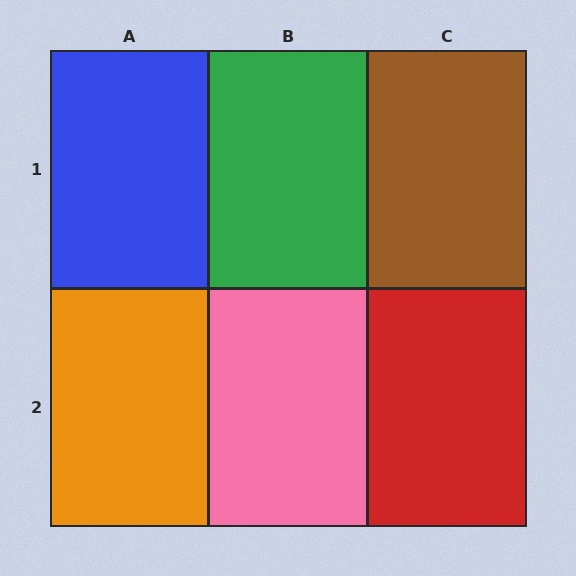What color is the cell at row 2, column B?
Pink.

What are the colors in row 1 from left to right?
Blue, green, brown.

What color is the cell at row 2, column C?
Red.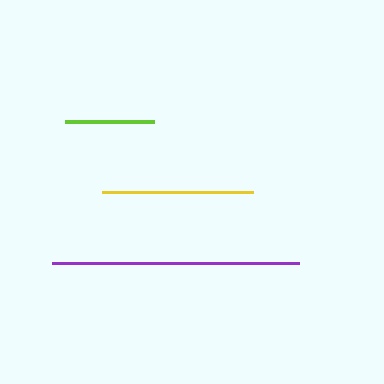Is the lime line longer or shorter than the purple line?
The purple line is longer than the lime line.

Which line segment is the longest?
The purple line is the longest at approximately 248 pixels.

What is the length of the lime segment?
The lime segment is approximately 89 pixels long.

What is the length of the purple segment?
The purple segment is approximately 248 pixels long.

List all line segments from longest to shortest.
From longest to shortest: purple, yellow, lime.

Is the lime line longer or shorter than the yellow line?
The yellow line is longer than the lime line.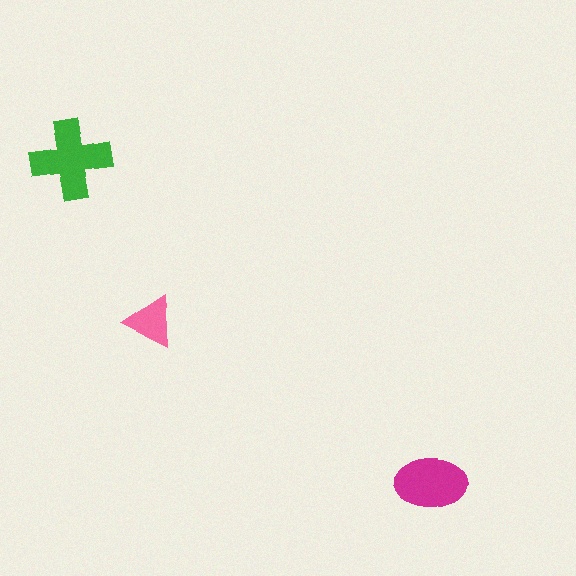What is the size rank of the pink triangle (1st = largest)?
3rd.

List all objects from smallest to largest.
The pink triangle, the magenta ellipse, the green cross.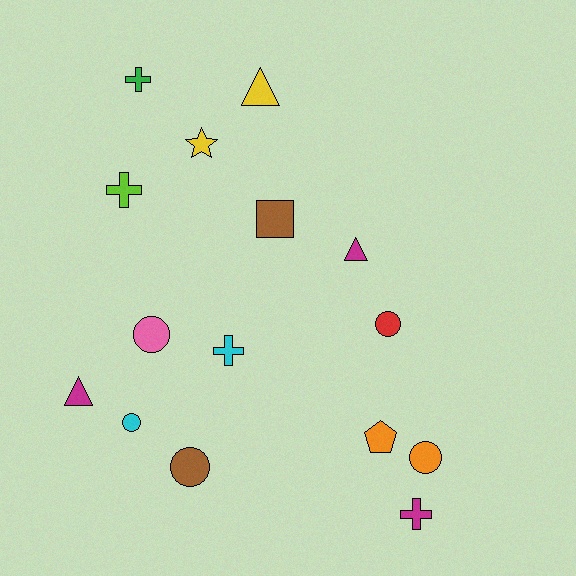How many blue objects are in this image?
There are no blue objects.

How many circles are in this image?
There are 5 circles.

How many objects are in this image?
There are 15 objects.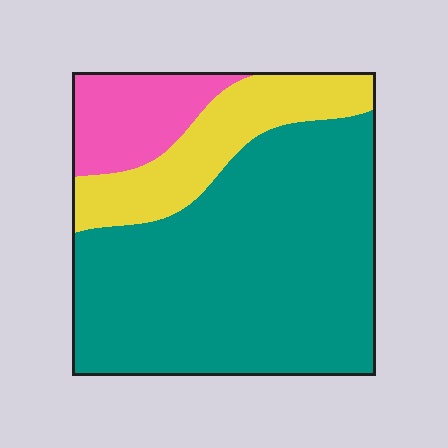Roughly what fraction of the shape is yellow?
Yellow covers 19% of the shape.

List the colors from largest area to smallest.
From largest to smallest: teal, yellow, pink.